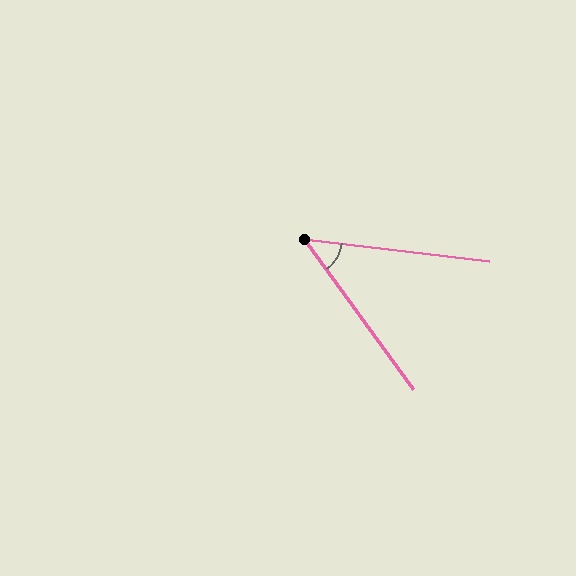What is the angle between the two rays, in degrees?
Approximately 48 degrees.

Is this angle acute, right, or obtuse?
It is acute.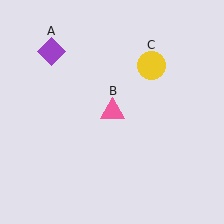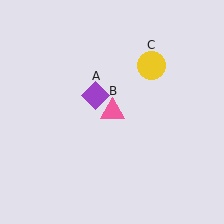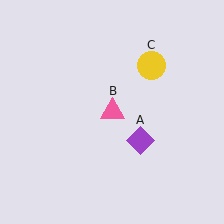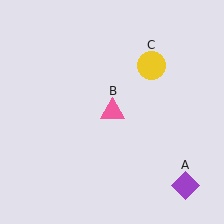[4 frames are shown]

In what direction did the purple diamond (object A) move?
The purple diamond (object A) moved down and to the right.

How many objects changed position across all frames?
1 object changed position: purple diamond (object A).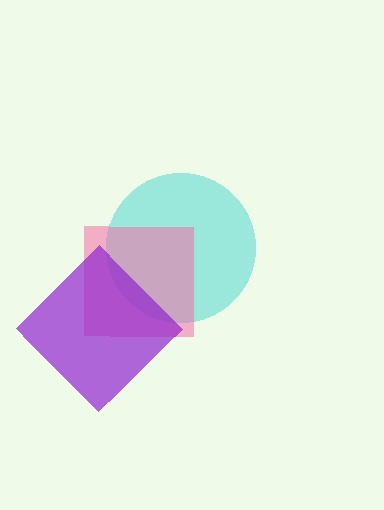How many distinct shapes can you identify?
There are 3 distinct shapes: a cyan circle, a pink square, a purple diamond.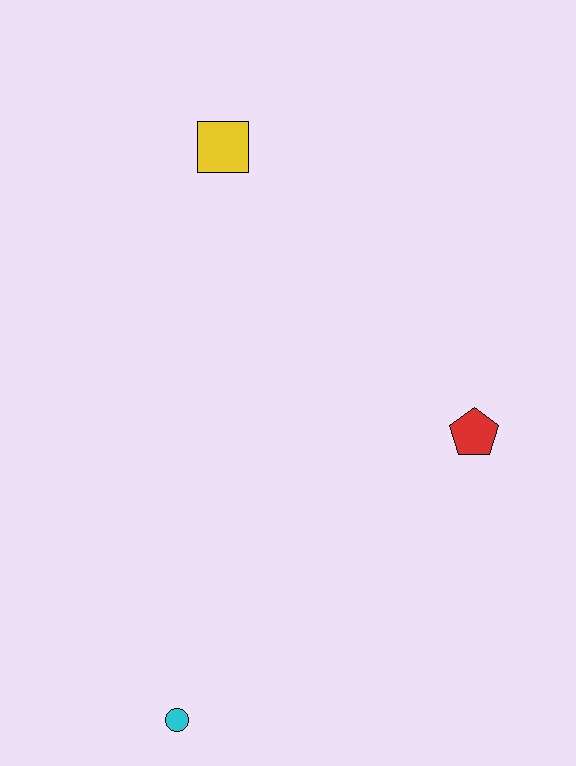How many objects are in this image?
There are 3 objects.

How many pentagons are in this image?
There is 1 pentagon.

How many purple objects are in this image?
There are no purple objects.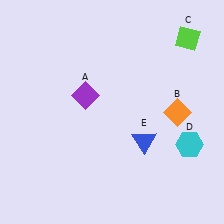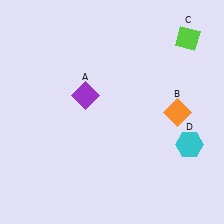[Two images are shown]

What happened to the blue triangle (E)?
The blue triangle (E) was removed in Image 2. It was in the bottom-right area of Image 1.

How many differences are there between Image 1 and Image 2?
There is 1 difference between the two images.